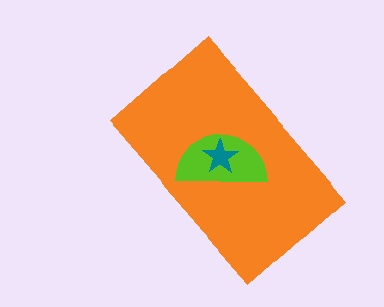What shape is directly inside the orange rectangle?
The lime semicircle.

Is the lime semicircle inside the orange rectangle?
Yes.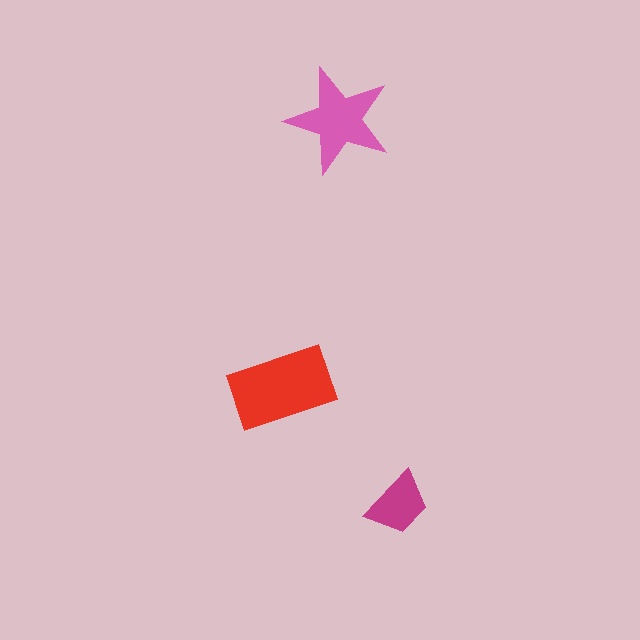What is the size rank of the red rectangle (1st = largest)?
1st.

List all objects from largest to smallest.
The red rectangle, the pink star, the magenta trapezoid.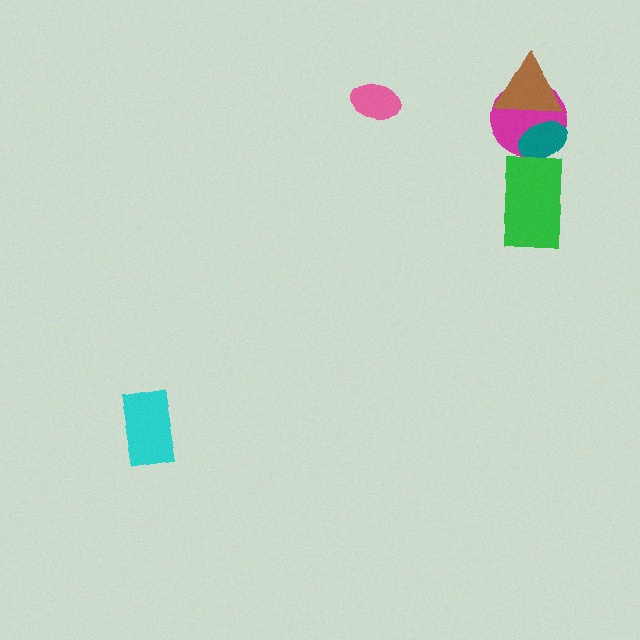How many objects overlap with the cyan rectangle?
0 objects overlap with the cyan rectangle.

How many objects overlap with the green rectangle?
1 object overlaps with the green rectangle.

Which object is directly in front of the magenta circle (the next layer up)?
The teal ellipse is directly in front of the magenta circle.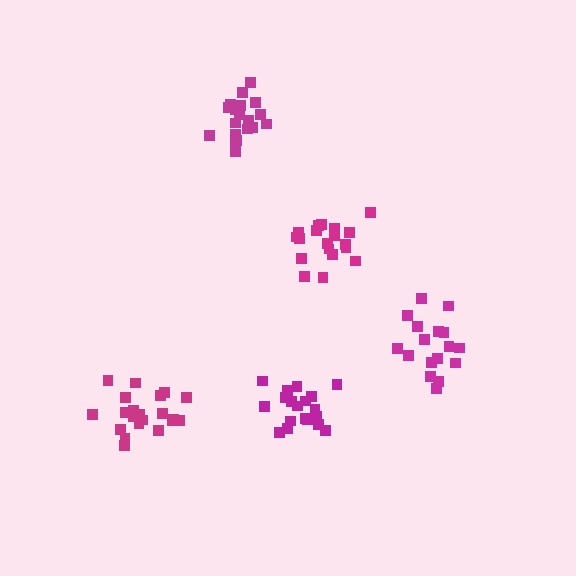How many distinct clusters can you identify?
There are 5 distinct clusters.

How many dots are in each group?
Group 1: 17 dots, Group 2: 19 dots, Group 3: 21 dots, Group 4: 19 dots, Group 5: 21 dots (97 total).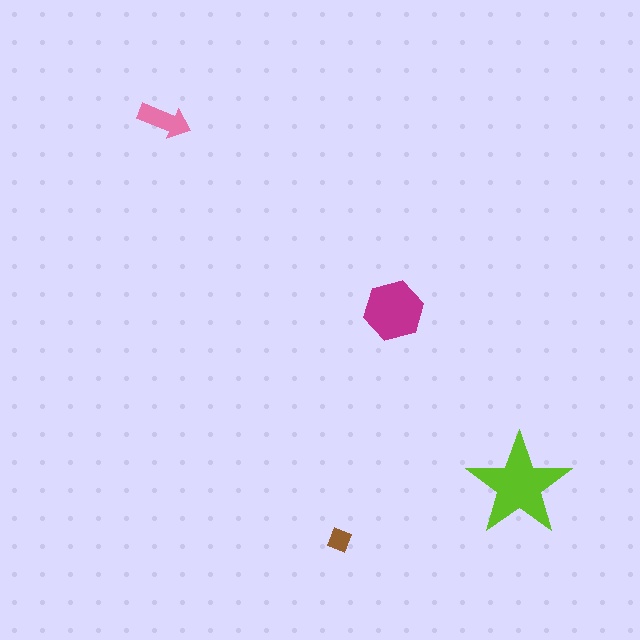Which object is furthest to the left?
The pink arrow is leftmost.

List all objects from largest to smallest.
The lime star, the magenta hexagon, the pink arrow, the brown diamond.